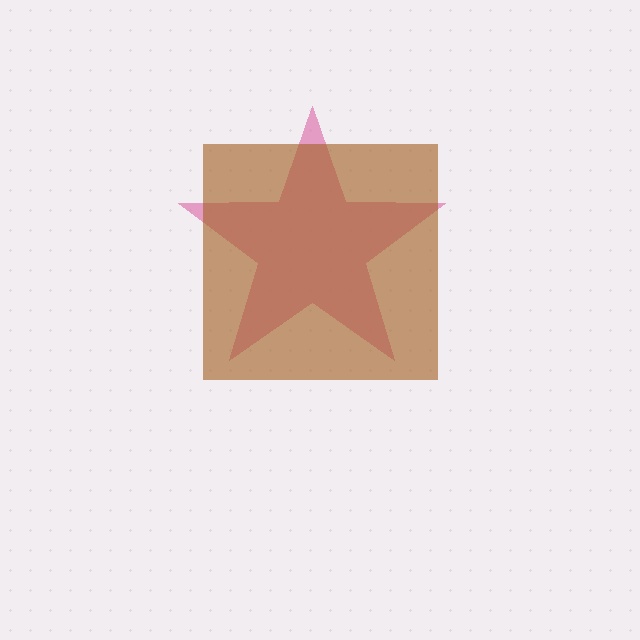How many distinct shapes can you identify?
There are 2 distinct shapes: a pink star, a brown square.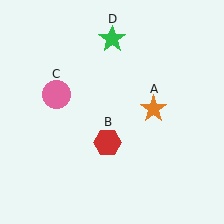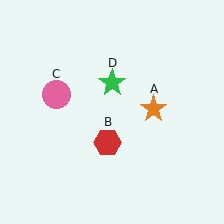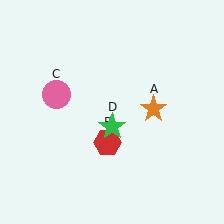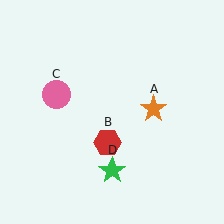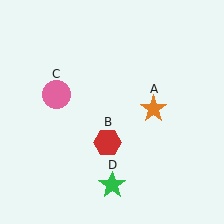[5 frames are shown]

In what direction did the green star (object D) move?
The green star (object D) moved down.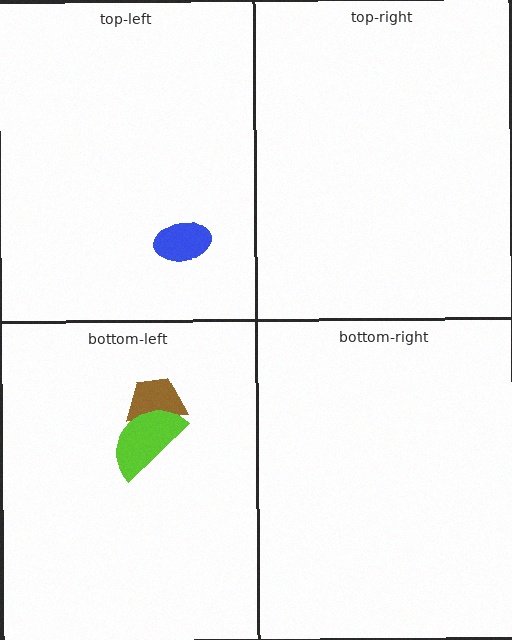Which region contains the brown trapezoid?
The bottom-left region.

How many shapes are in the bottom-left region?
2.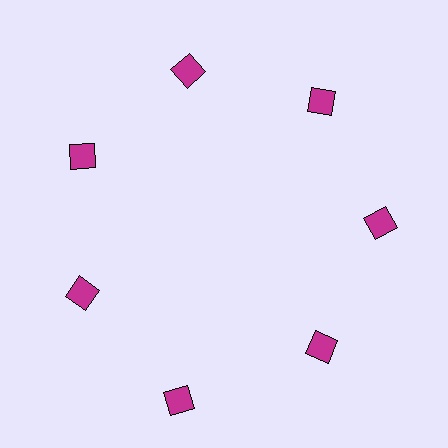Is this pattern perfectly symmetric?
No. The 7 magenta diamonds are arranged in a ring, but one element near the 6 o'clock position is pushed outward from the center, breaking the 7-fold rotational symmetry.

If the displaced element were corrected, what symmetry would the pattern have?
It would have 7-fold rotational symmetry — the pattern would map onto itself every 51 degrees.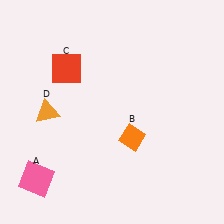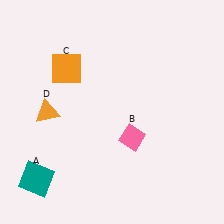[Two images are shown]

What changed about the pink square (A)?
In Image 1, A is pink. In Image 2, it changed to teal.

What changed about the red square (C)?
In Image 1, C is red. In Image 2, it changed to orange.